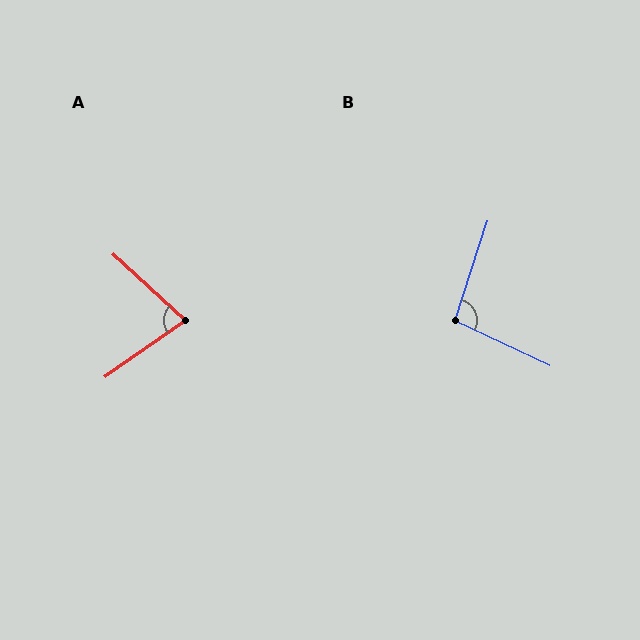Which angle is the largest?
B, at approximately 97 degrees.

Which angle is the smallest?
A, at approximately 77 degrees.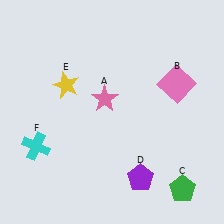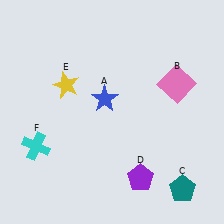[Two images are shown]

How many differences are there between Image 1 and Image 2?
There are 2 differences between the two images.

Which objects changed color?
A changed from pink to blue. C changed from green to teal.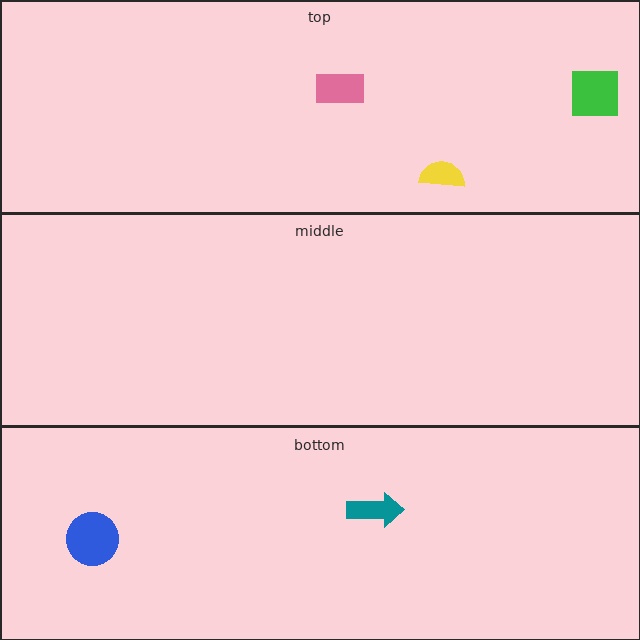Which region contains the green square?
The top region.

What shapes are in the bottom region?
The teal arrow, the blue circle.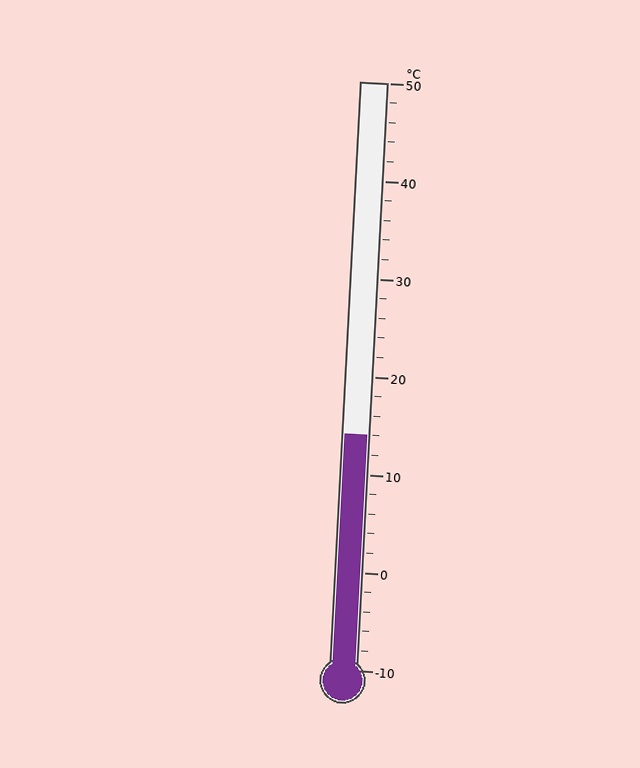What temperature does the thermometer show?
The thermometer shows approximately 14°C.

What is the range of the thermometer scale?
The thermometer scale ranges from -10°C to 50°C.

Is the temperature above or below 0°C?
The temperature is above 0°C.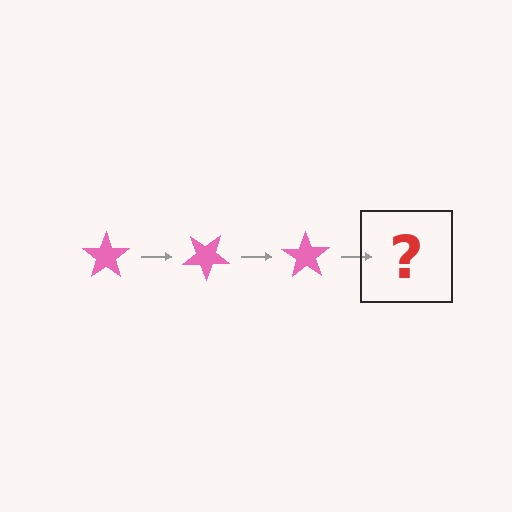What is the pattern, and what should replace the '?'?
The pattern is that the star rotates 35 degrees each step. The '?' should be a pink star rotated 105 degrees.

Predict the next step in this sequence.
The next step is a pink star rotated 105 degrees.